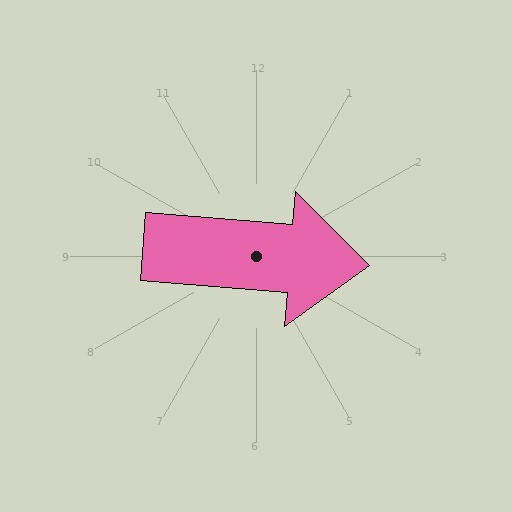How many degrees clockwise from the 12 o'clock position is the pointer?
Approximately 95 degrees.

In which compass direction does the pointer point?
East.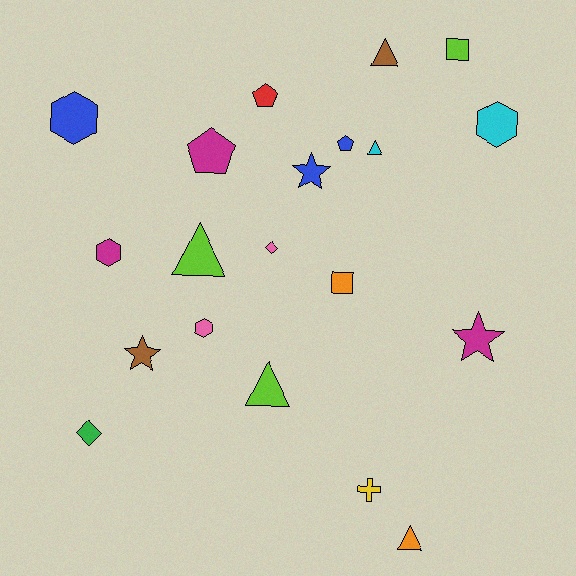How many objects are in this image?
There are 20 objects.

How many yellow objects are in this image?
There is 1 yellow object.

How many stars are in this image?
There are 3 stars.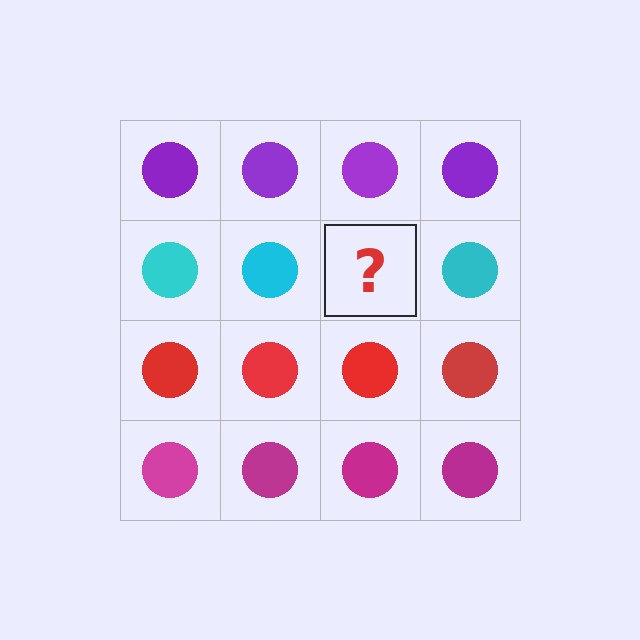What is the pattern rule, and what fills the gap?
The rule is that each row has a consistent color. The gap should be filled with a cyan circle.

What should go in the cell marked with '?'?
The missing cell should contain a cyan circle.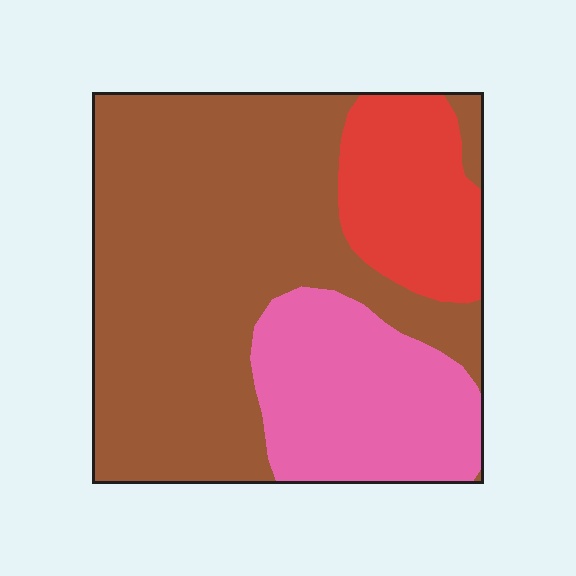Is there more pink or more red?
Pink.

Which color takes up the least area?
Red, at roughly 15%.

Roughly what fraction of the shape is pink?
Pink takes up about one quarter (1/4) of the shape.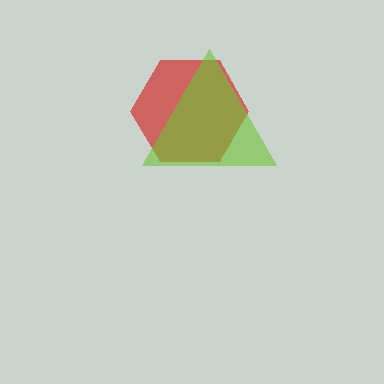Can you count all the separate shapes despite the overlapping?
Yes, there are 2 separate shapes.